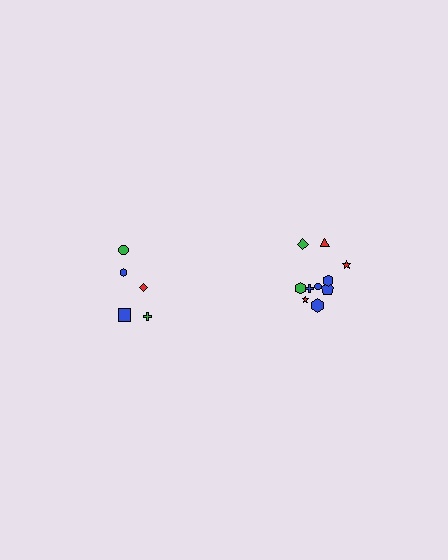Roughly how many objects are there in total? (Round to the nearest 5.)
Roughly 15 objects in total.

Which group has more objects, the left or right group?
The right group.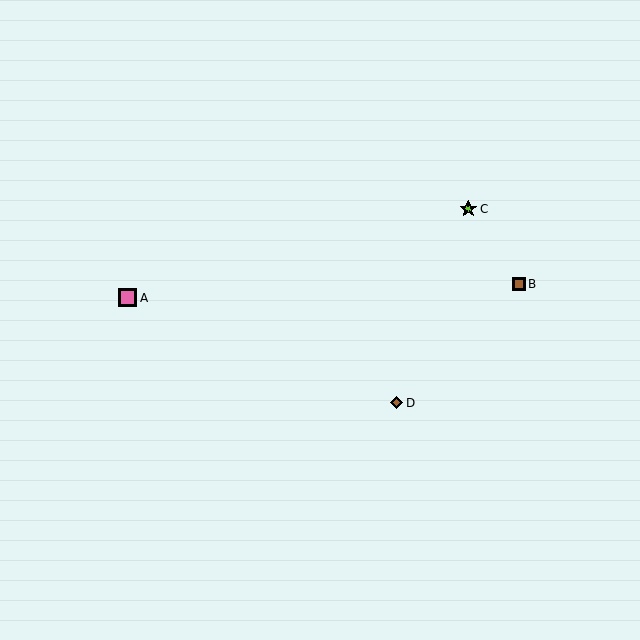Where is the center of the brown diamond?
The center of the brown diamond is at (397, 403).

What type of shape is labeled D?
Shape D is a brown diamond.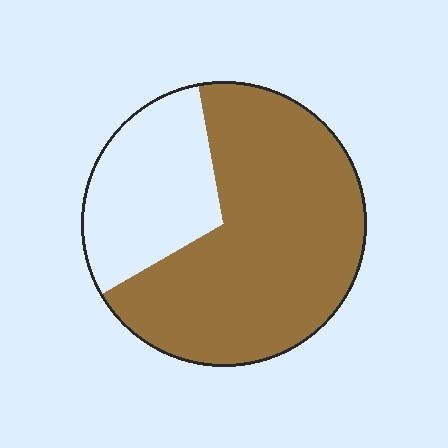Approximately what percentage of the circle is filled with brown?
Approximately 70%.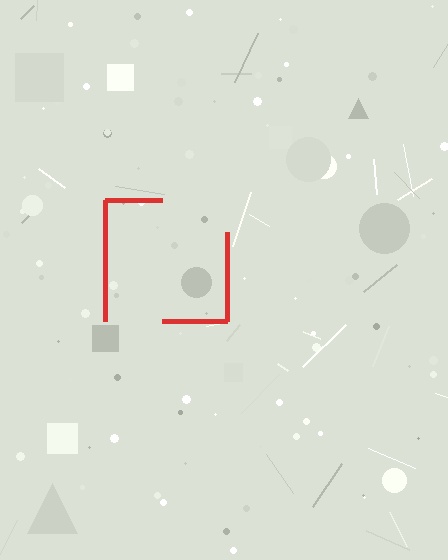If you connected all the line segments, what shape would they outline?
They would outline a square.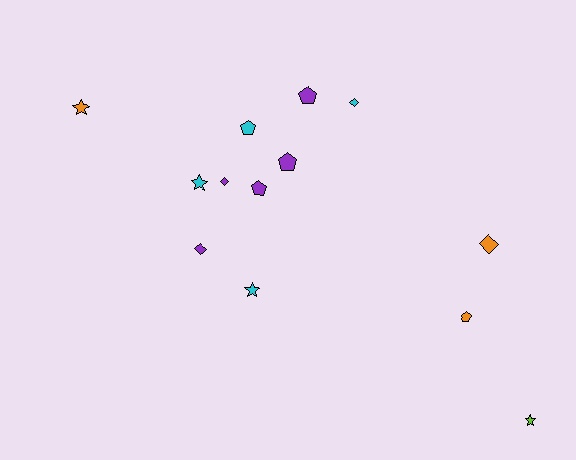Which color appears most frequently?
Purple, with 5 objects.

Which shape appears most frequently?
Pentagon, with 5 objects.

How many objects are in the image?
There are 13 objects.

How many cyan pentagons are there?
There is 1 cyan pentagon.